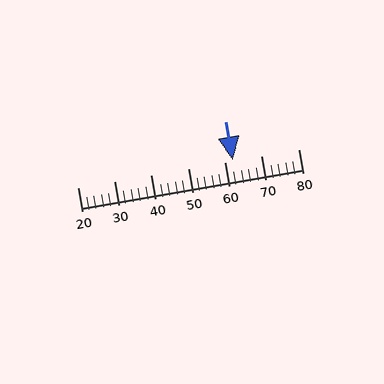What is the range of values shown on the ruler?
The ruler shows values from 20 to 80.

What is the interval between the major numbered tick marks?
The major tick marks are spaced 10 units apart.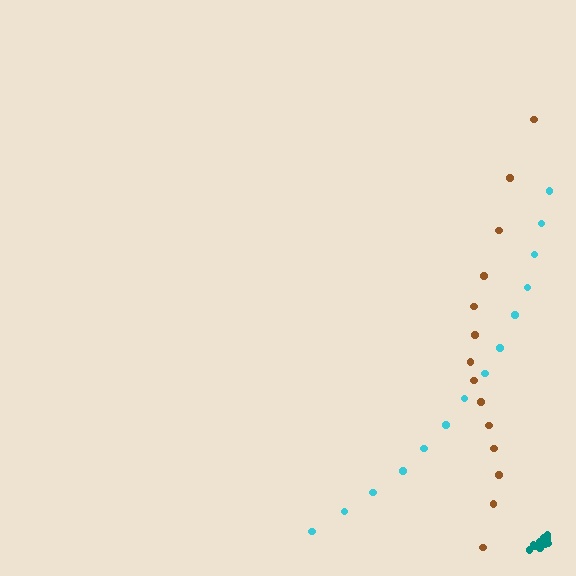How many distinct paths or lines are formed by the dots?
There are 3 distinct paths.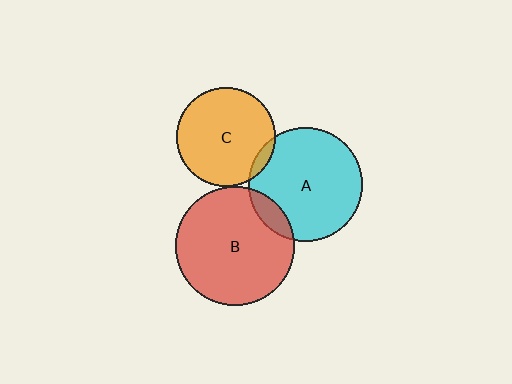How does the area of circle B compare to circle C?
Approximately 1.5 times.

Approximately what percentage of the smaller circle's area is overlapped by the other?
Approximately 10%.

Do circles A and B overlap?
Yes.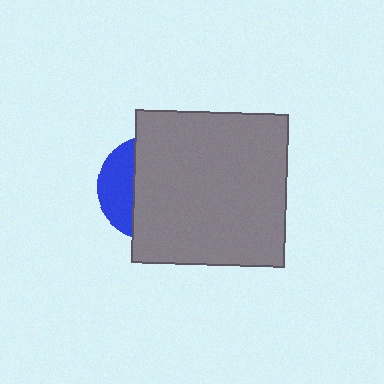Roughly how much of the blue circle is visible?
A small part of it is visible (roughly 31%).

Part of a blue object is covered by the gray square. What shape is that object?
It is a circle.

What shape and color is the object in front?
The object in front is a gray square.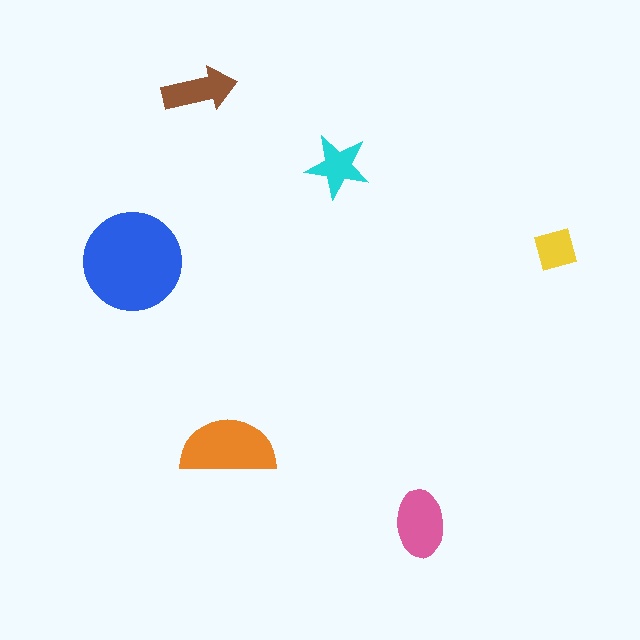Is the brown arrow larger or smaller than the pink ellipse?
Smaller.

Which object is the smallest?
The yellow square.